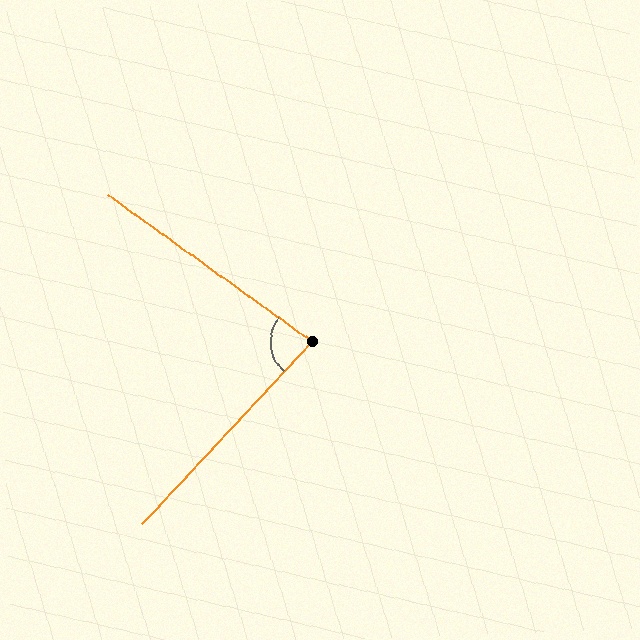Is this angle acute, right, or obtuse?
It is acute.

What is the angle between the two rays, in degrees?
Approximately 83 degrees.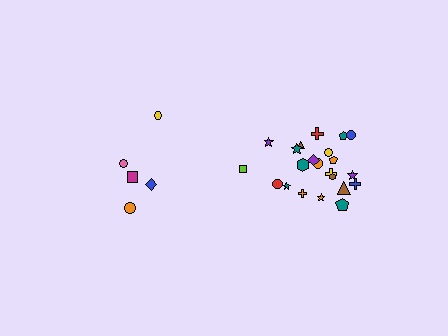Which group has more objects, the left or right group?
The right group.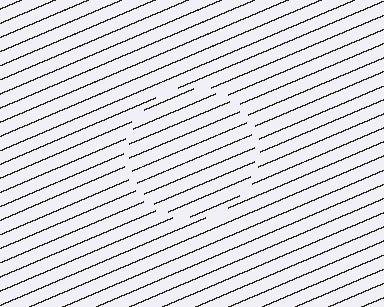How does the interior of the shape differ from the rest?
The interior of the shape contains the same grating, shifted by half a period — the contour is defined by the phase discontinuity where line-ends from the inner and outer gratings abut.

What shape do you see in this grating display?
An illusory circle. The interior of the shape contains the same grating, shifted by half a period — the contour is defined by the phase discontinuity where line-ends from the inner and outer gratings abut.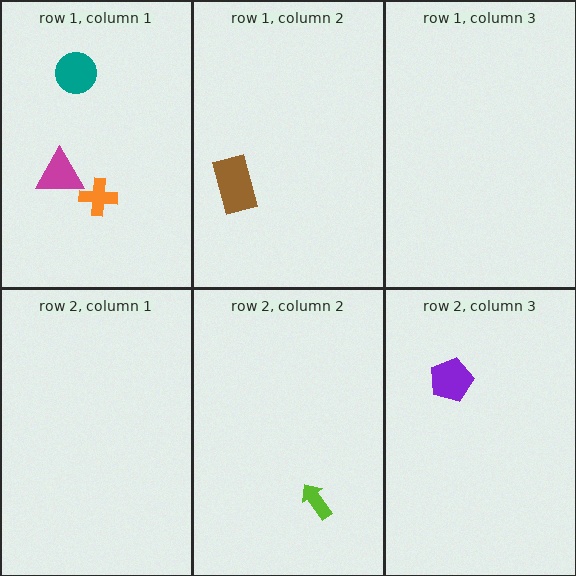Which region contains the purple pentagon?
The row 2, column 3 region.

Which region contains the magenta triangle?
The row 1, column 1 region.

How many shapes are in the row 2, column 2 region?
1.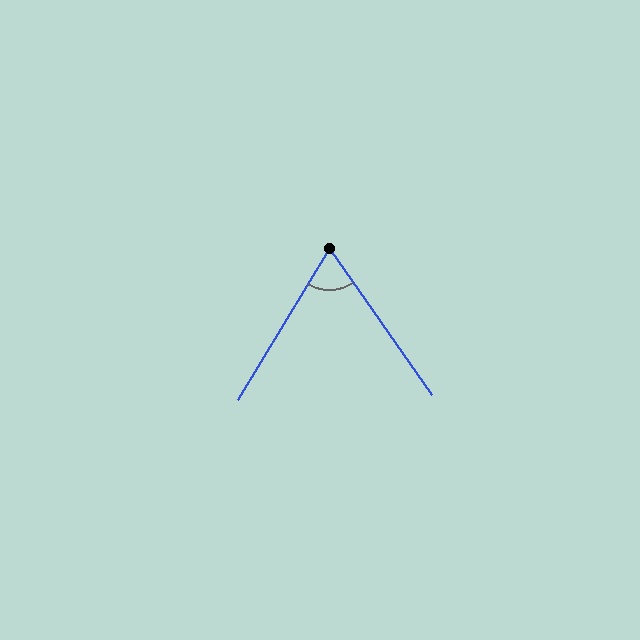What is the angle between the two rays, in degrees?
Approximately 66 degrees.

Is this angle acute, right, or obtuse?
It is acute.